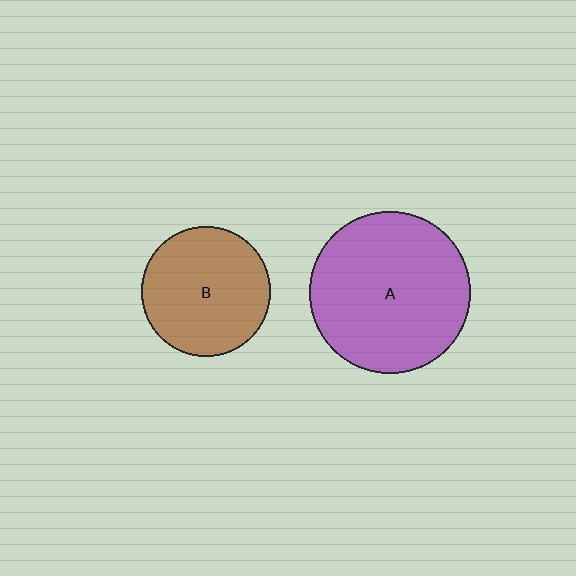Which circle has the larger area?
Circle A (purple).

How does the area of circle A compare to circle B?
Approximately 1.6 times.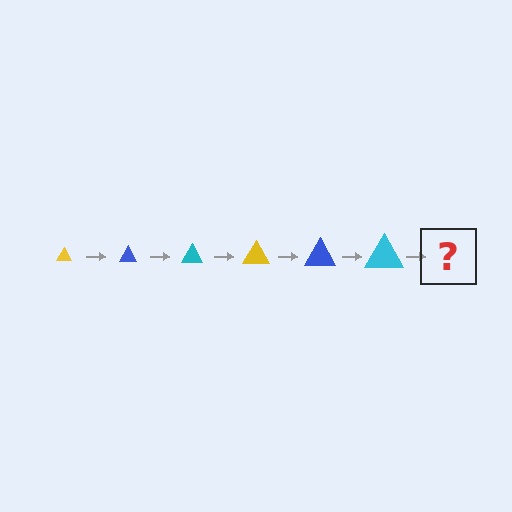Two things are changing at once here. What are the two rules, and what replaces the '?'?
The two rules are that the triangle grows larger each step and the color cycles through yellow, blue, and cyan. The '?' should be a yellow triangle, larger than the previous one.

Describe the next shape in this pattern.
It should be a yellow triangle, larger than the previous one.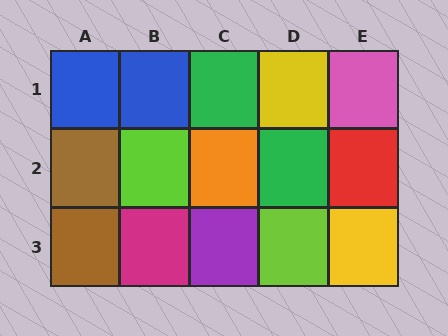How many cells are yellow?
2 cells are yellow.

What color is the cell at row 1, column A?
Blue.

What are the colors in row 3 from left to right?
Brown, magenta, purple, lime, yellow.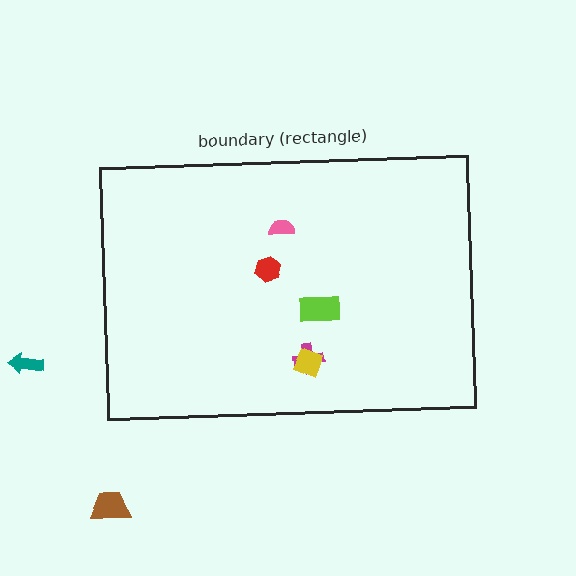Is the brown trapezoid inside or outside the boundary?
Outside.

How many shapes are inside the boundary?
5 inside, 2 outside.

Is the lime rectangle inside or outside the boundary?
Inside.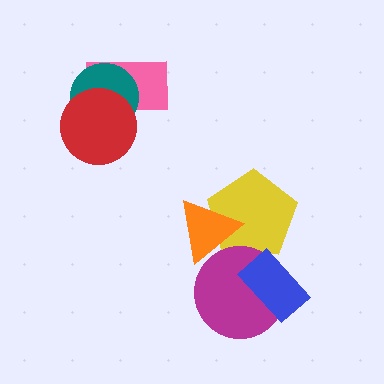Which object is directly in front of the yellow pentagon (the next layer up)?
The magenta circle is directly in front of the yellow pentagon.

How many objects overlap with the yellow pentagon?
2 objects overlap with the yellow pentagon.